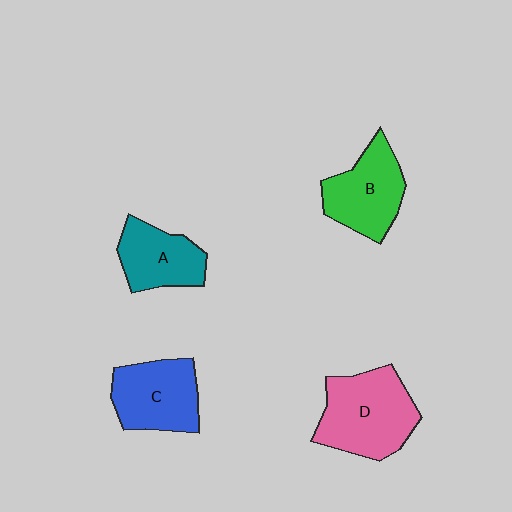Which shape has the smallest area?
Shape A (teal).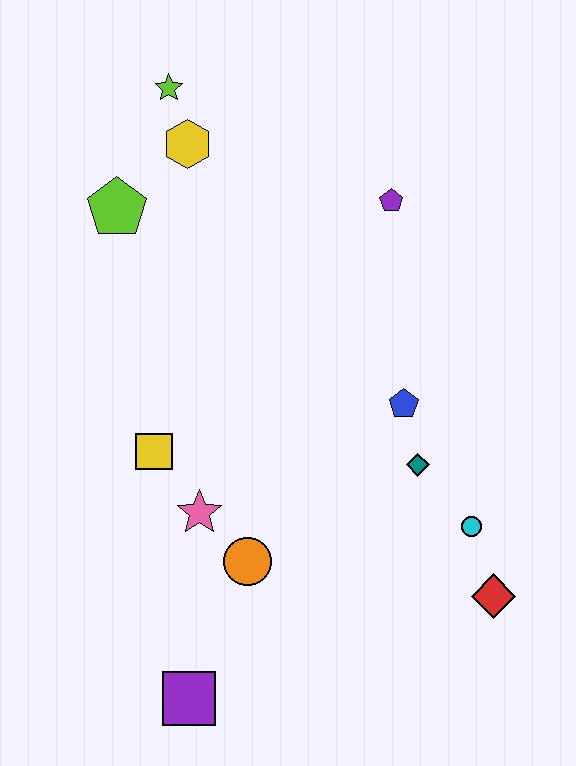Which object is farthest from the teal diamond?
The lime star is farthest from the teal diamond.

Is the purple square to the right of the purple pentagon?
No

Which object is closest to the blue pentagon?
The teal diamond is closest to the blue pentagon.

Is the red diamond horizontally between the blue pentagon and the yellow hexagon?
No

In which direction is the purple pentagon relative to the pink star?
The purple pentagon is above the pink star.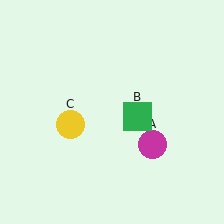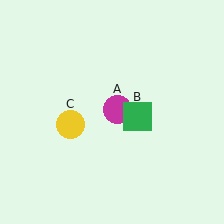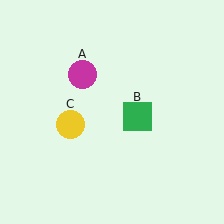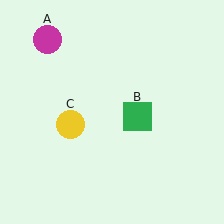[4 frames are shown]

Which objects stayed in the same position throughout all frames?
Green square (object B) and yellow circle (object C) remained stationary.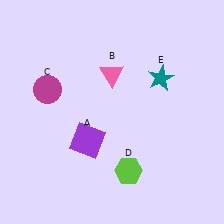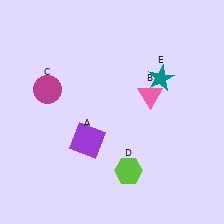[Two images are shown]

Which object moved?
The pink triangle (B) moved right.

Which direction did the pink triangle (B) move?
The pink triangle (B) moved right.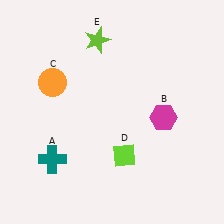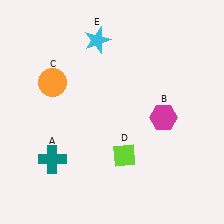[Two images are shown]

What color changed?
The star (E) changed from lime in Image 1 to cyan in Image 2.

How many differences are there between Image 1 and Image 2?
There is 1 difference between the two images.